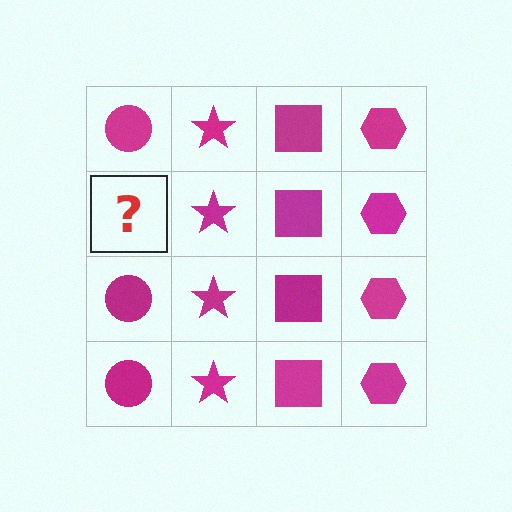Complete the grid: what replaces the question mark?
The question mark should be replaced with a magenta circle.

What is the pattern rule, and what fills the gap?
The rule is that each column has a consistent shape. The gap should be filled with a magenta circle.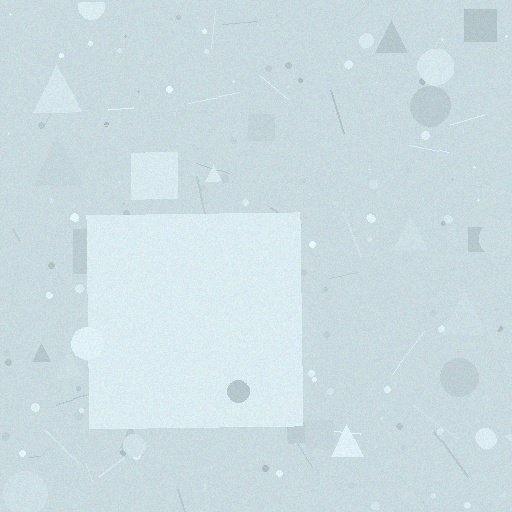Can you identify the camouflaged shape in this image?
The camouflaged shape is a square.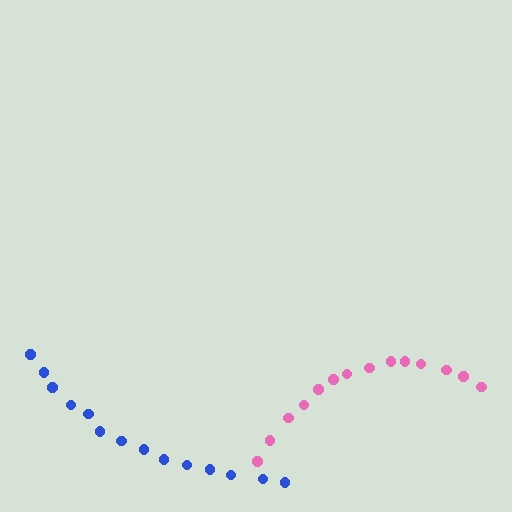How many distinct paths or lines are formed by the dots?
There are 2 distinct paths.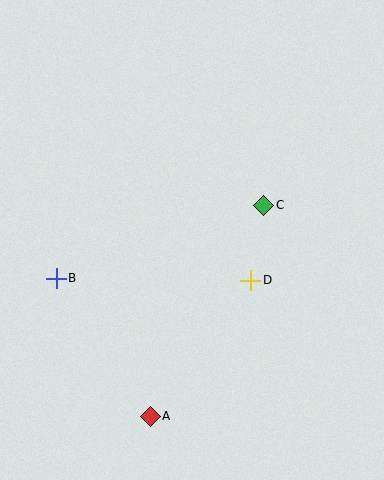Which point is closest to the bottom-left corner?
Point A is closest to the bottom-left corner.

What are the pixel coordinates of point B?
Point B is at (56, 278).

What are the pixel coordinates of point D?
Point D is at (251, 280).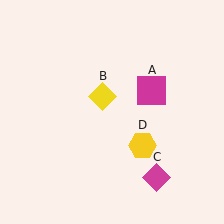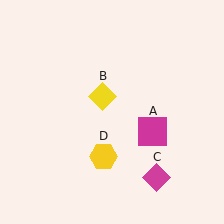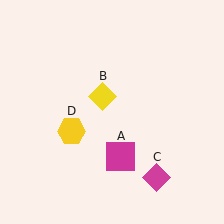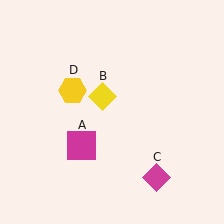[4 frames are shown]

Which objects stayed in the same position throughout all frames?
Yellow diamond (object B) and magenta diamond (object C) remained stationary.